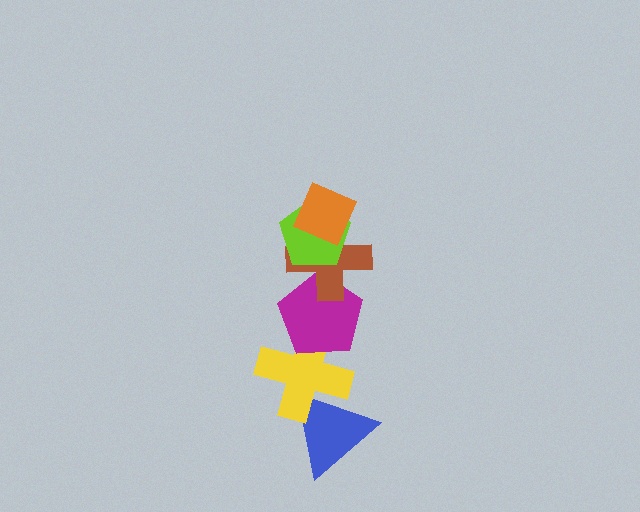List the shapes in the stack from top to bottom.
From top to bottom: the orange diamond, the lime pentagon, the brown cross, the magenta pentagon, the yellow cross, the blue triangle.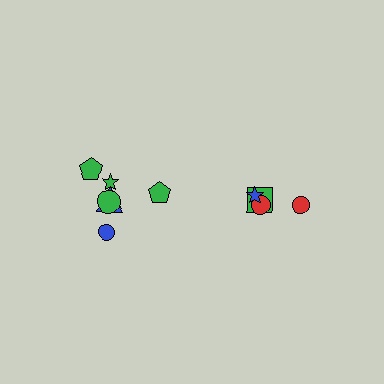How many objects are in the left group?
There are 6 objects.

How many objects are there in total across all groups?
There are 10 objects.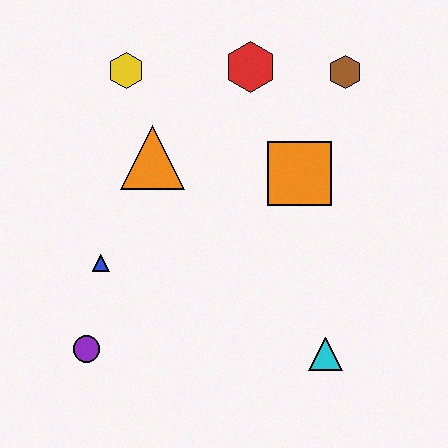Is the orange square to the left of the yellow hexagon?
No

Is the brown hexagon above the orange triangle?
Yes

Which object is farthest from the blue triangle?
The brown hexagon is farthest from the blue triangle.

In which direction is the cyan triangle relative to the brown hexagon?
The cyan triangle is below the brown hexagon.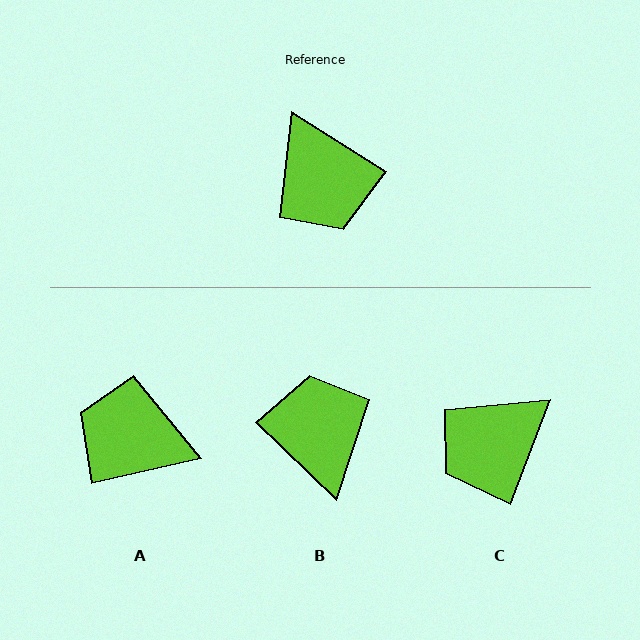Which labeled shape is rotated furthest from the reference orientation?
B, about 168 degrees away.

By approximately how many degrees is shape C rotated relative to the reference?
Approximately 78 degrees clockwise.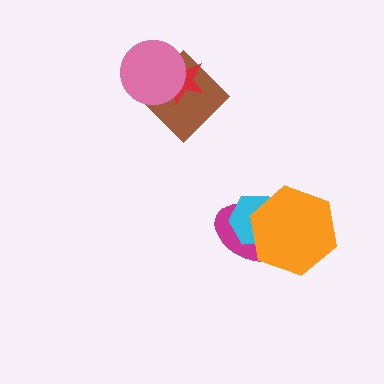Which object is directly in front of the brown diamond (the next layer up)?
The red star is directly in front of the brown diamond.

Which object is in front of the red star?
The pink circle is in front of the red star.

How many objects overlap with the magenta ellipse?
2 objects overlap with the magenta ellipse.